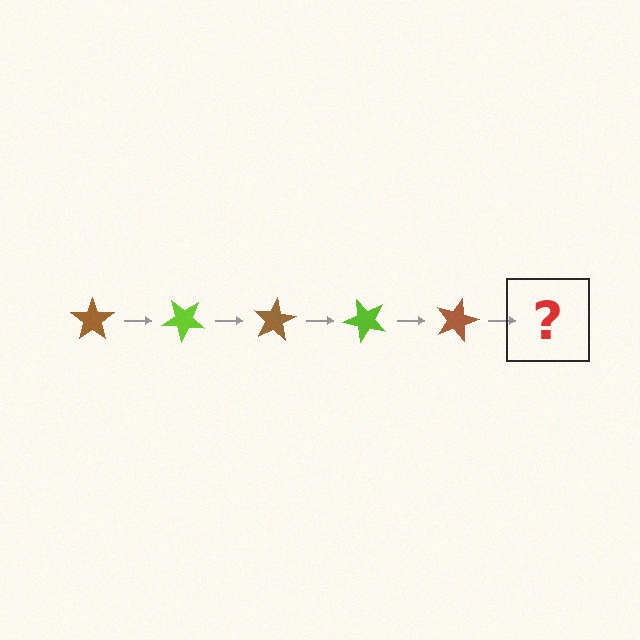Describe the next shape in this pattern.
It should be a lime star, rotated 200 degrees from the start.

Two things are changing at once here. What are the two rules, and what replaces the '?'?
The two rules are that it rotates 40 degrees each step and the color cycles through brown and lime. The '?' should be a lime star, rotated 200 degrees from the start.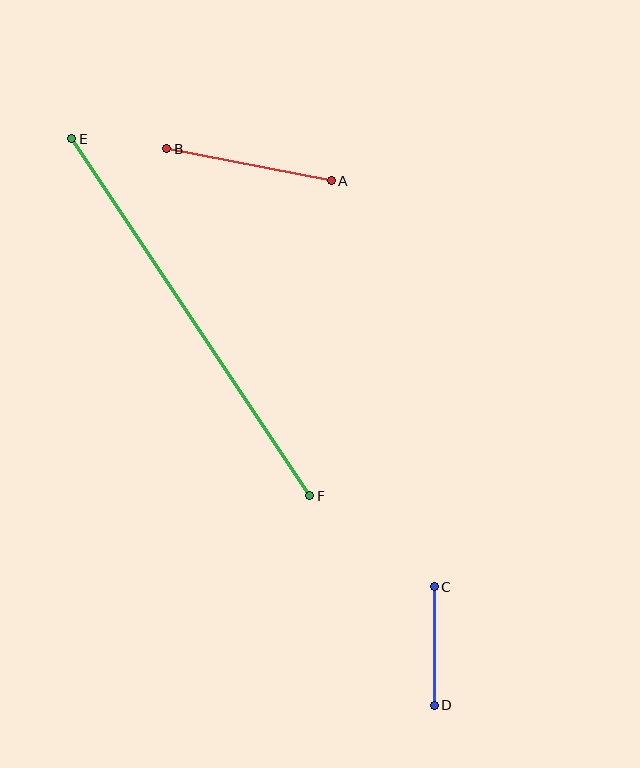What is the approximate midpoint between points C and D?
The midpoint is at approximately (434, 646) pixels.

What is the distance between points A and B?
The distance is approximately 168 pixels.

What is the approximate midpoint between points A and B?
The midpoint is at approximately (249, 165) pixels.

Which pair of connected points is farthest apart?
Points E and F are farthest apart.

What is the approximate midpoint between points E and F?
The midpoint is at approximately (191, 317) pixels.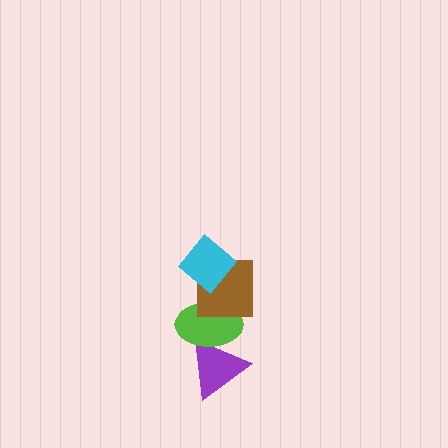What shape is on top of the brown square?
The cyan diamond is on top of the brown square.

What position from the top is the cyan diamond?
The cyan diamond is 1st from the top.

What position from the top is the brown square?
The brown square is 2nd from the top.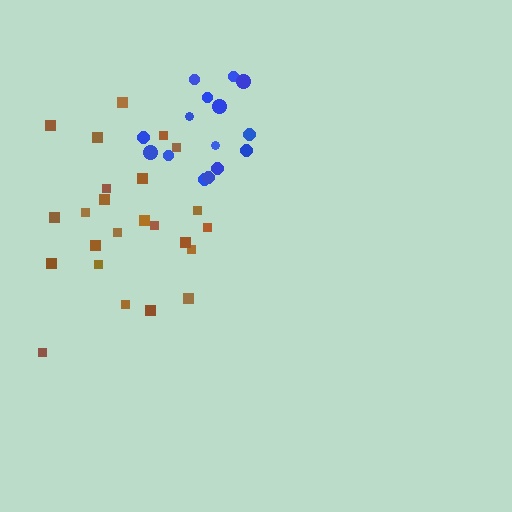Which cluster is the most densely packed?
Blue.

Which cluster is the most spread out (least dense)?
Brown.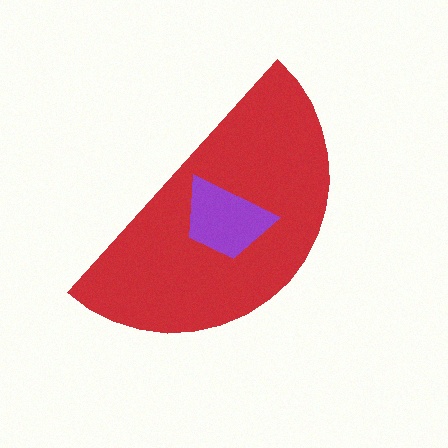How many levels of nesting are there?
2.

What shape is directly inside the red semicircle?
The purple trapezoid.